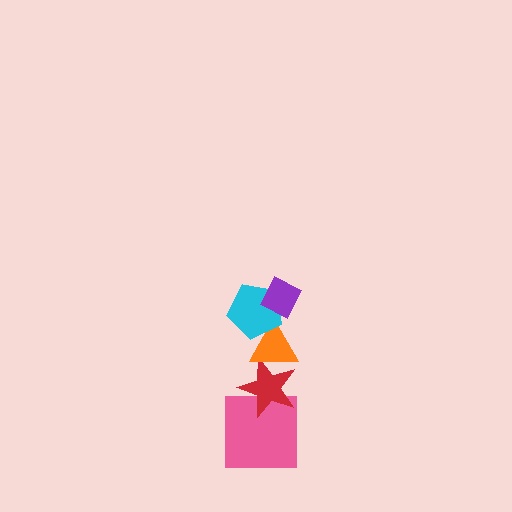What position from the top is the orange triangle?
The orange triangle is 3rd from the top.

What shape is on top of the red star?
The orange triangle is on top of the red star.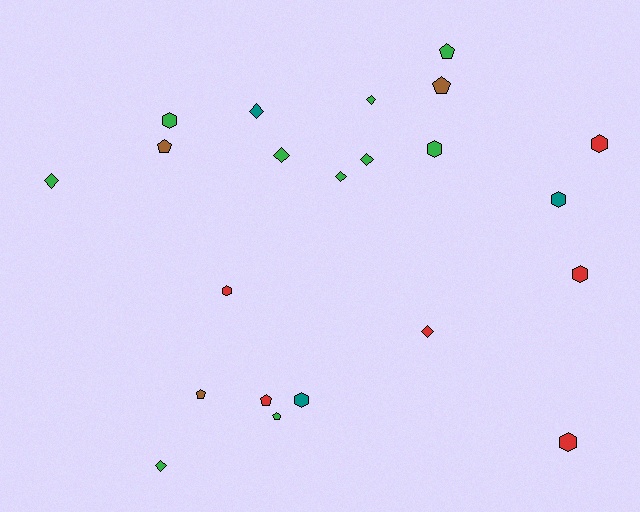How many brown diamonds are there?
There are no brown diamonds.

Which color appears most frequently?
Green, with 10 objects.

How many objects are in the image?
There are 22 objects.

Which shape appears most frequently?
Hexagon, with 8 objects.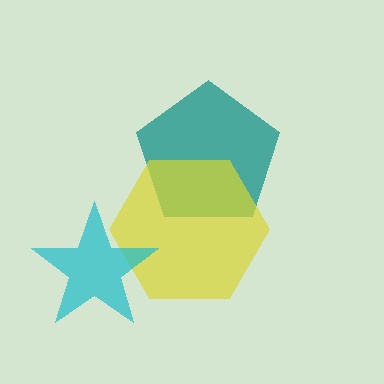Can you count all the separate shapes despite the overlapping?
Yes, there are 3 separate shapes.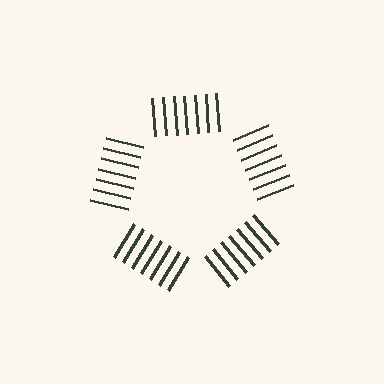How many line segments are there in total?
35 — 7 along each of the 5 edges.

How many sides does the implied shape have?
5 sides — the line-ends trace a pentagon.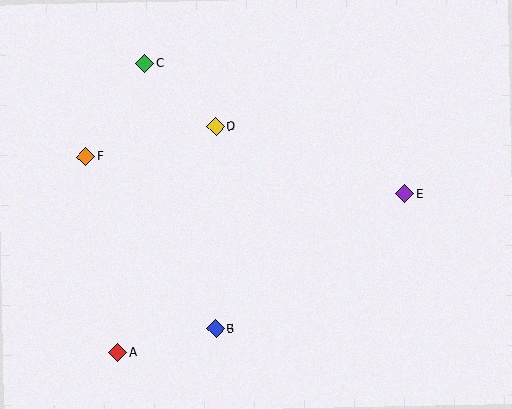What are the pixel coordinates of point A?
Point A is at (118, 352).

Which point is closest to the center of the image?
Point D at (216, 127) is closest to the center.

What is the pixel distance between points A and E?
The distance between A and E is 328 pixels.